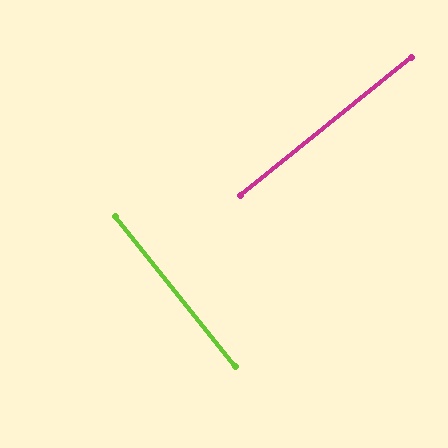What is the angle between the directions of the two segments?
Approximately 90 degrees.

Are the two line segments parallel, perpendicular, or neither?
Perpendicular — they meet at approximately 90°.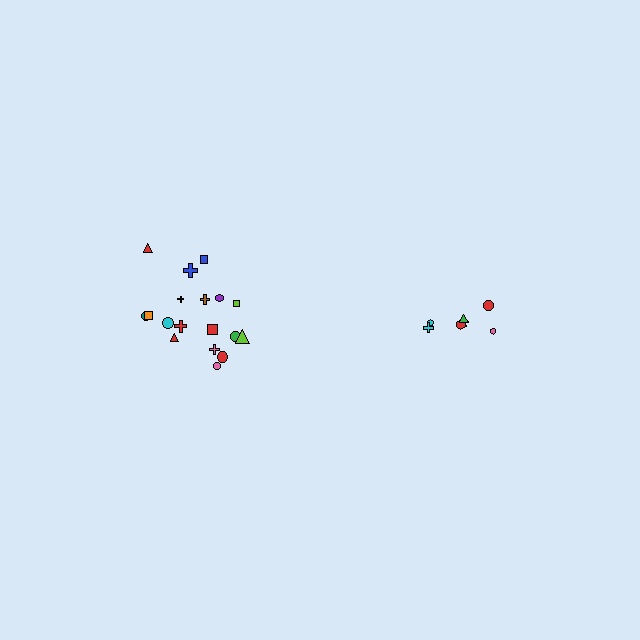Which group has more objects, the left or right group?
The left group.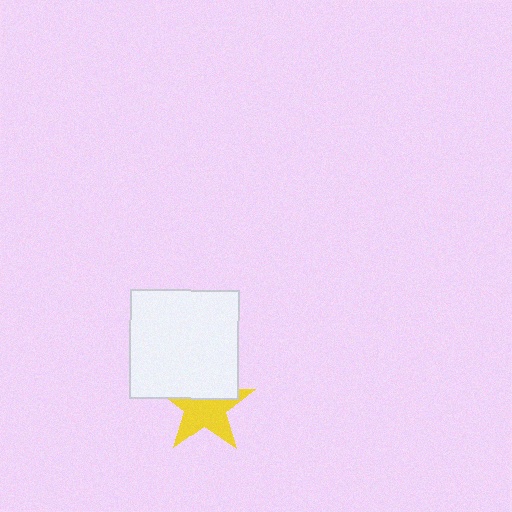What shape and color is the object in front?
The object in front is a white square.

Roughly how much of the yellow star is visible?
About half of it is visible (roughly 62%).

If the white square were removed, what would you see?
You would see the complete yellow star.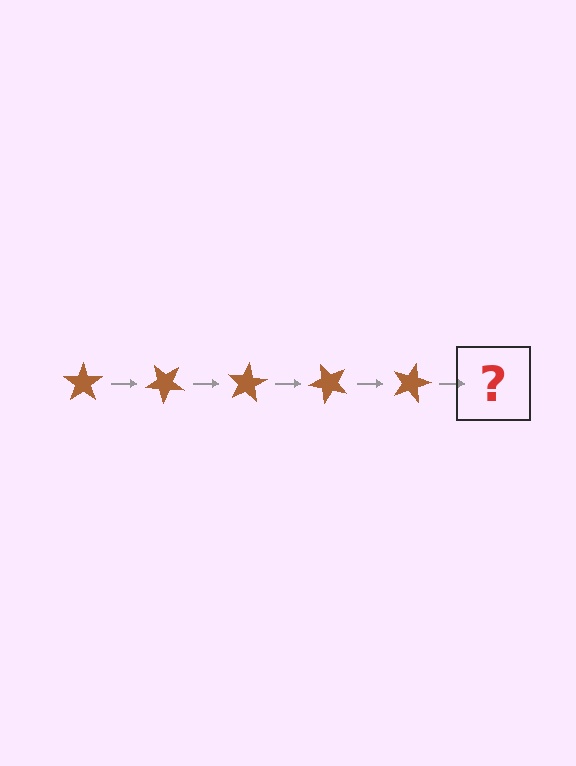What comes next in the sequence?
The next element should be a brown star rotated 200 degrees.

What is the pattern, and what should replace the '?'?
The pattern is that the star rotates 40 degrees each step. The '?' should be a brown star rotated 200 degrees.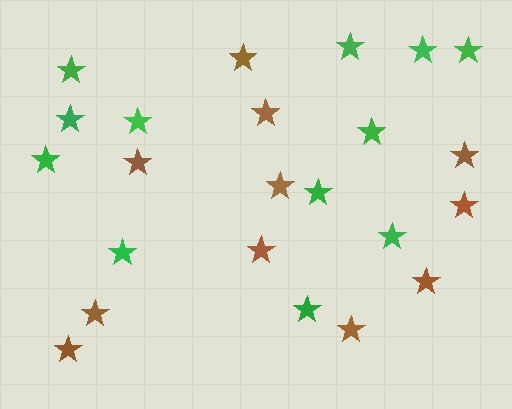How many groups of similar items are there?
There are 2 groups: one group of green stars (12) and one group of brown stars (11).